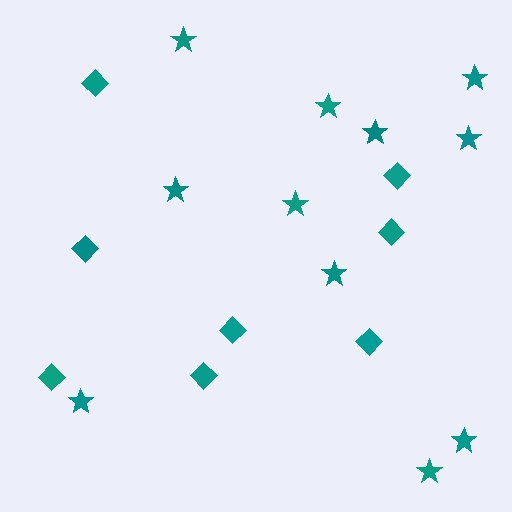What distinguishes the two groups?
There are 2 groups: one group of diamonds (8) and one group of stars (11).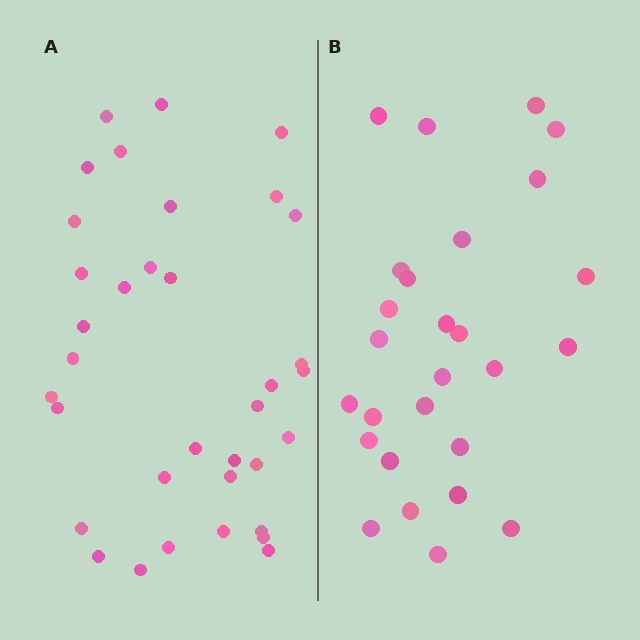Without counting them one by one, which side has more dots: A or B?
Region A (the left region) has more dots.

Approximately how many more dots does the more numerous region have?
Region A has roughly 8 or so more dots than region B.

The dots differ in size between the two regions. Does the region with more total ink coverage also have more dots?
No. Region B has more total ink coverage because its dots are larger, but region A actually contains more individual dots. Total area can be misleading — the number of items is what matters here.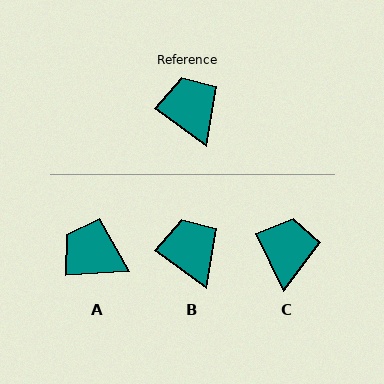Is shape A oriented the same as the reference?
No, it is off by about 40 degrees.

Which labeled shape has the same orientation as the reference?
B.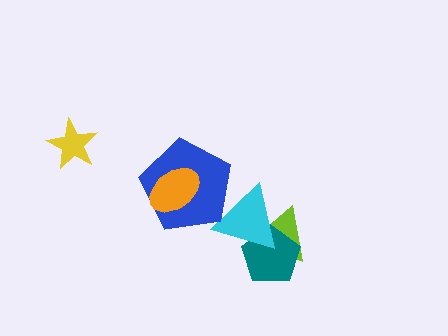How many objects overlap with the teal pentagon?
2 objects overlap with the teal pentagon.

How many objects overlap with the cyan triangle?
3 objects overlap with the cyan triangle.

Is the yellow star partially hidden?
No, no other shape covers it.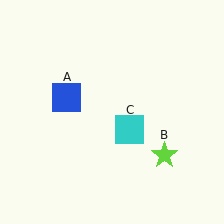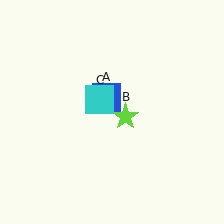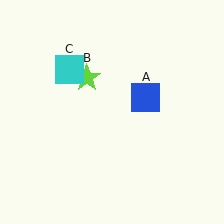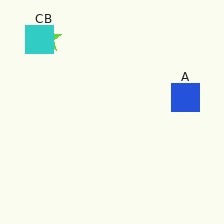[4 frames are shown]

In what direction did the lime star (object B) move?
The lime star (object B) moved up and to the left.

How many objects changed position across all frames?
3 objects changed position: blue square (object A), lime star (object B), cyan square (object C).